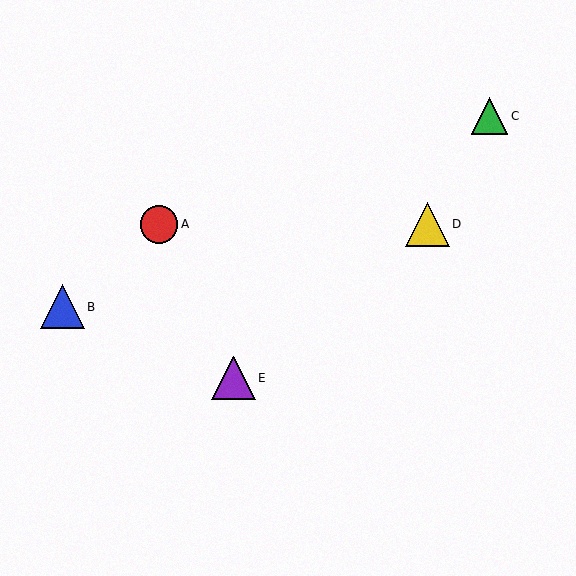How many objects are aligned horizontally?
2 objects (A, D) are aligned horizontally.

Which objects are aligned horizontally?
Objects A, D are aligned horizontally.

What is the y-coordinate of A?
Object A is at y≈224.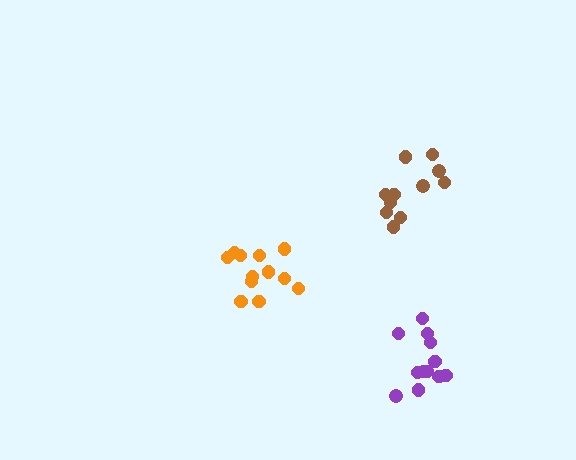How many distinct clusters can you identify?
There are 3 distinct clusters.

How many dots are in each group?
Group 1: 12 dots, Group 2: 11 dots, Group 3: 12 dots (35 total).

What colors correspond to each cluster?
The clusters are colored: orange, brown, purple.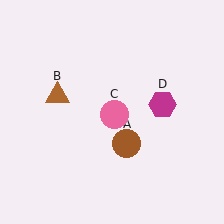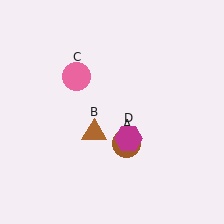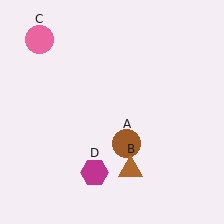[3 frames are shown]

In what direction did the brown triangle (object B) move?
The brown triangle (object B) moved down and to the right.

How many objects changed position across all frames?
3 objects changed position: brown triangle (object B), pink circle (object C), magenta hexagon (object D).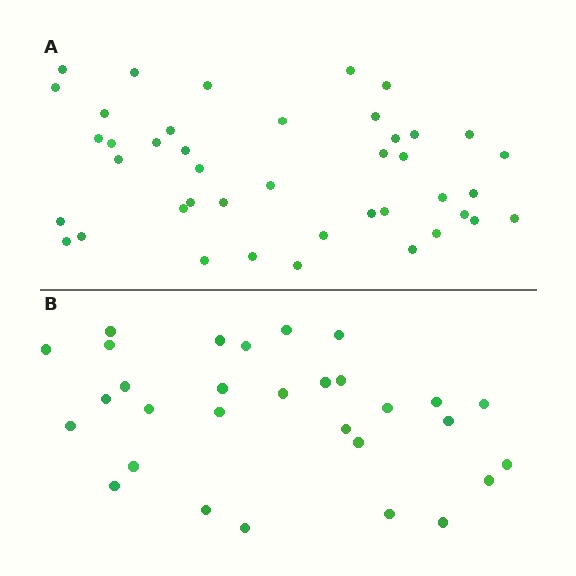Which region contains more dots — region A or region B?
Region A (the top region) has more dots.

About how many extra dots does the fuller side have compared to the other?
Region A has roughly 12 or so more dots than region B.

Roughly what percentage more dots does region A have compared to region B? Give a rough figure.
About 40% more.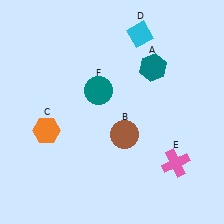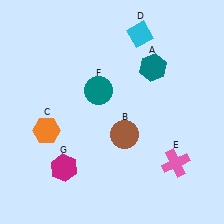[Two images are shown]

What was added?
A magenta hexagon (G) was added in Image 2.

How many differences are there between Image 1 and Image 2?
There is 1 difference between the two images.